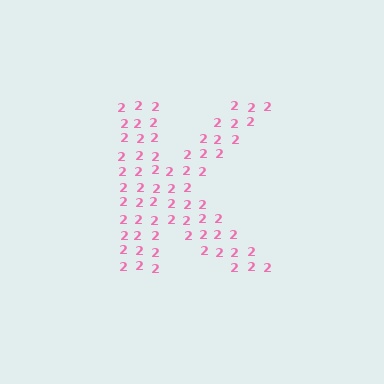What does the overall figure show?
The overall figure shows the letter K.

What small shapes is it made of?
It is made of small digit 2's.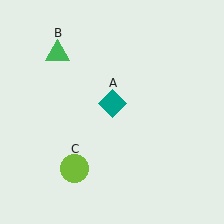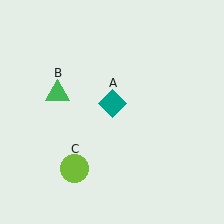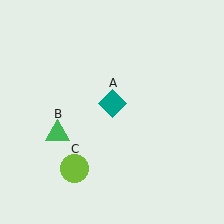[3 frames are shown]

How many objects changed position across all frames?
1 object changed position: green triangle (object B).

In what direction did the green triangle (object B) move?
The green triangle (object B) moved down.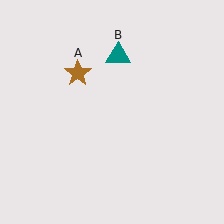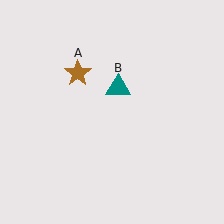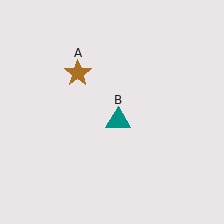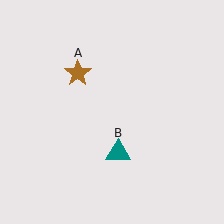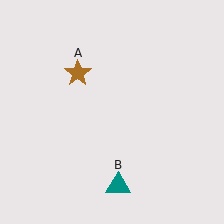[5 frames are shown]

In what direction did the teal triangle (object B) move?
The teal triangle (object B) moved down.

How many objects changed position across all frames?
1 object changed position: teal triangle (object B).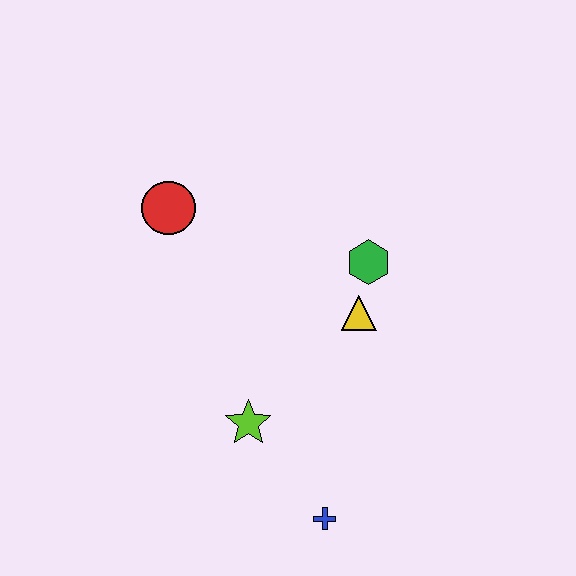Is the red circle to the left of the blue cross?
Yes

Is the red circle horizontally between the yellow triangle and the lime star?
No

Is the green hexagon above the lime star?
Yes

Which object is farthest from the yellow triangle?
The red circle is farthest from the yellow triangle.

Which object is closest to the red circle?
The green hexagon is closest to the red circle.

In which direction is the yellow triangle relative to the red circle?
The yellow triangle is to the right of the red circle.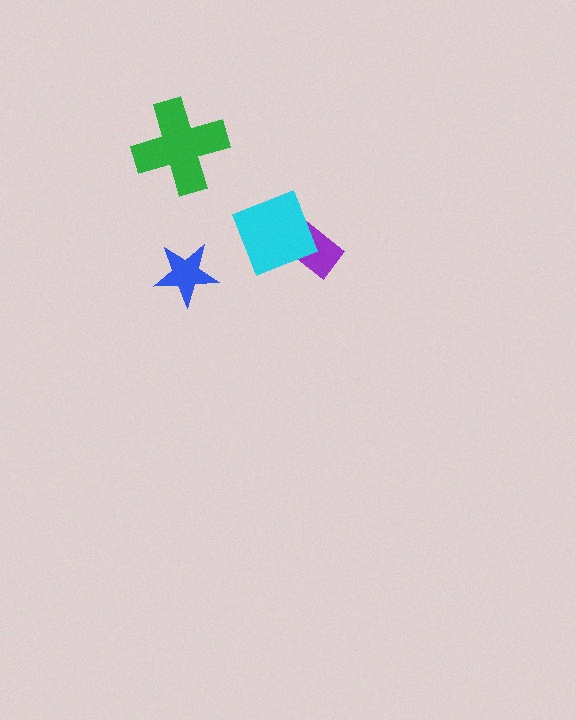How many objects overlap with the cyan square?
1 object overlaps with the cyan square.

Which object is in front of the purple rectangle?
The cyan square is in front of the purple rectangle.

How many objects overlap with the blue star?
0 objects overlap with the blue star.